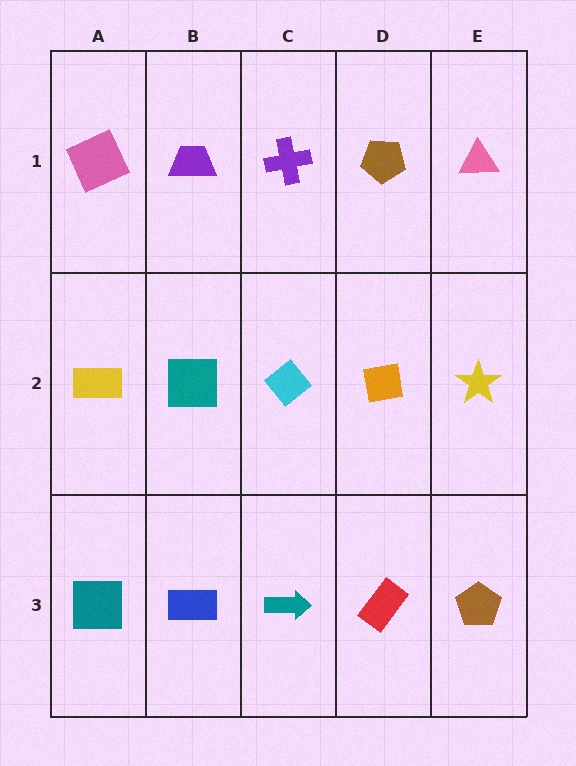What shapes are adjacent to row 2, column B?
A purple trapezoid (row 1, column B), a blue rectangle (row 3, column B), a yellow rectangle (row 2, column A), a cyan diamond (row 2, column C).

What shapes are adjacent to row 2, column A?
A pink square (row 1, column A), a teal square (row 3, column A), a teal square (row 2, column B).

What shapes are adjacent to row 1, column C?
A cyan diamond (row 2, column C), a purple trapezoid (row 1, column B), a brown pentagon (row 1, column D).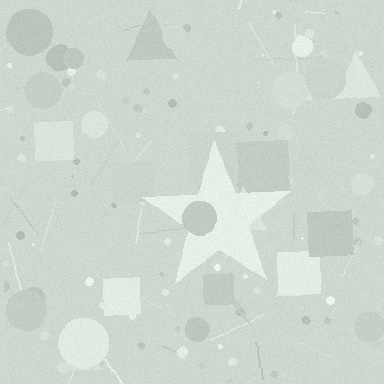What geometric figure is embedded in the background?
A star is embedded in the background.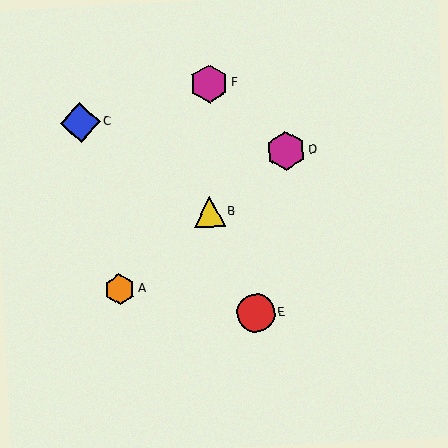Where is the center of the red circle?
The center of the red circle is at (256, 313).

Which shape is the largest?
The blue diamond (labeled C) is the largest.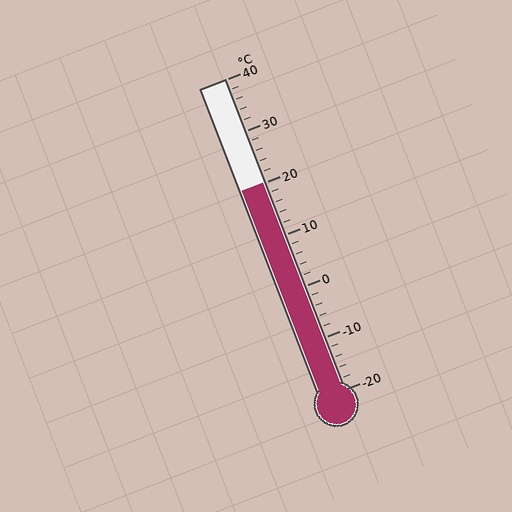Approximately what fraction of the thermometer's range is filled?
The thermometer is filled to approximately 65% of its range.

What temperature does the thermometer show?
The thermometer shows approximately 20°C.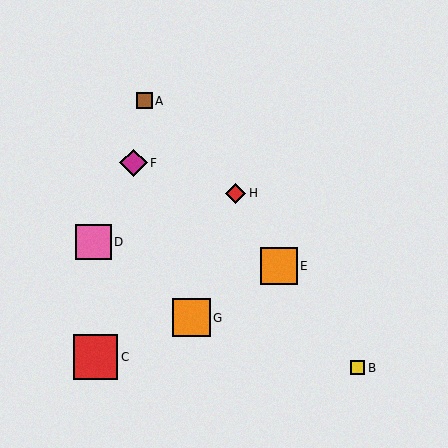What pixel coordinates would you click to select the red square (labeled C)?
Click at (95, 357) to select the red square C.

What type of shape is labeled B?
Shape B is a yellow square.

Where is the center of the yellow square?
The center of the yellow square is at (358, 368).